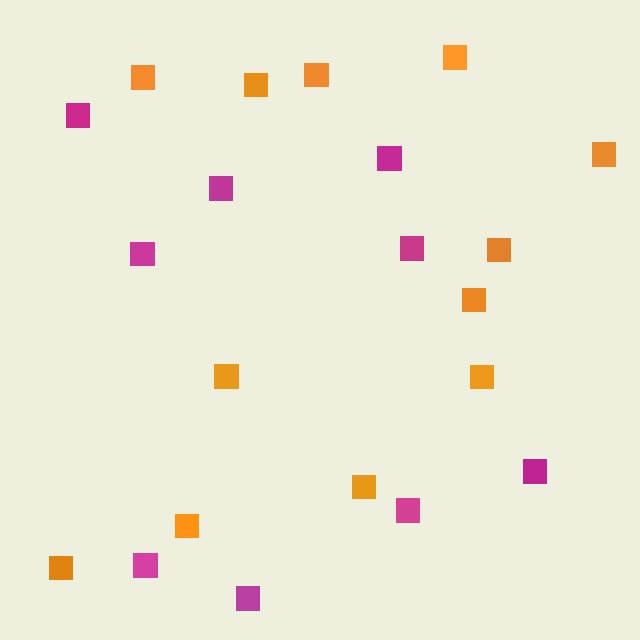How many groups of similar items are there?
There are 2 groups: one group of orange squares (12) and one group of magenta squares (9).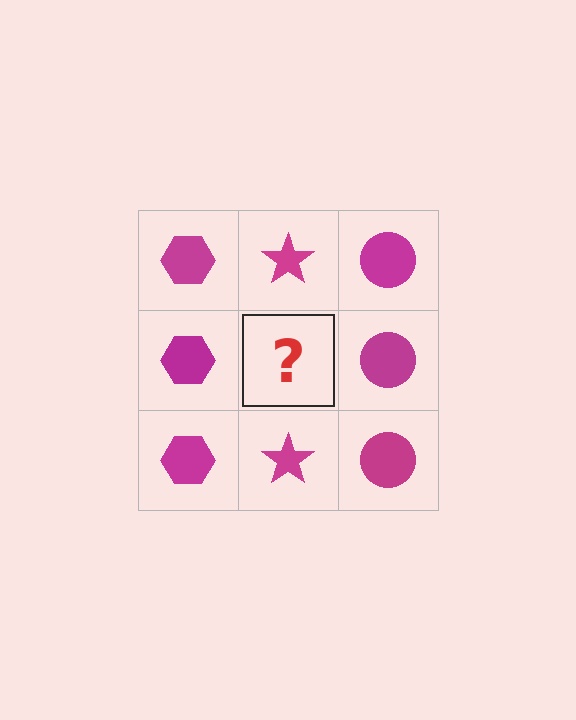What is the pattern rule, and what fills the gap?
The rule is that each column has a consistent shape. The gap should be filled with a magenta star.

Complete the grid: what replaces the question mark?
The question mark should be replaced with a magenta star.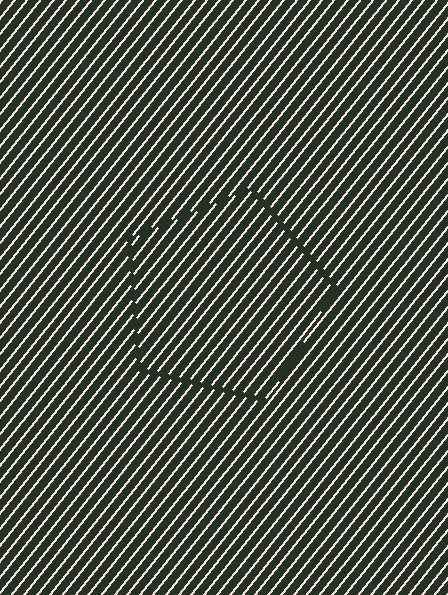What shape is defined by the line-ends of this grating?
An illusory pentagon. The interior of the shape contains the same grating, shifted by half a period — the contour is defined by the phase discontinuity where line-ends from the inner and outer gratings abut.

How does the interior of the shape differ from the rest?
The interior of the shape contains the same grating, shifted by half a period — the contour is defined by the phase discontinuity where line-ends from the inner and outer gratings abut.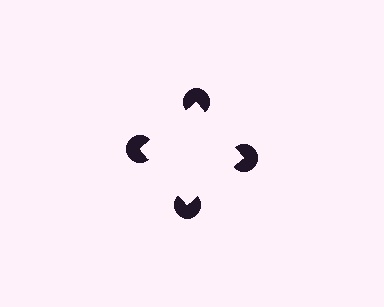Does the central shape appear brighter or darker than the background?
It typically appears slightly brighter than the background, even though no actual brightness change is drawn.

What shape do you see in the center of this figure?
An illusory square — its edges are inferred from the aligned wedge cuts in the pac-man discs, not physically drawn.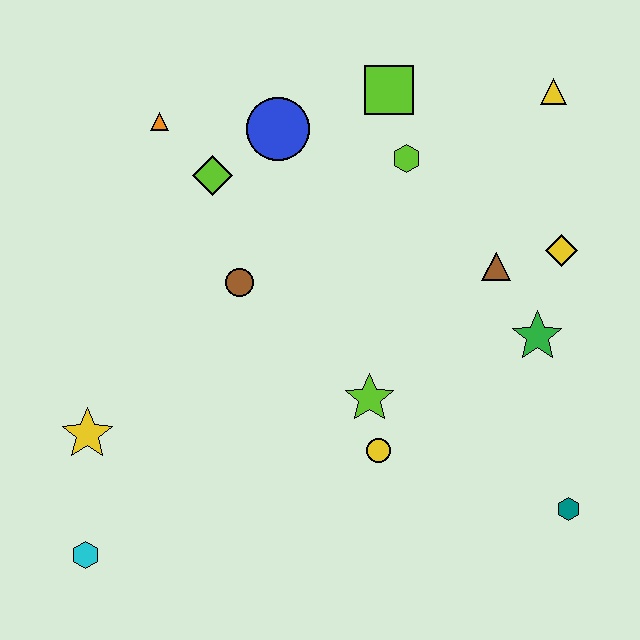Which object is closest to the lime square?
The lime hexagon is closest to the lime square.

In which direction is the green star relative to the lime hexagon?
The green star is below the lime hexagon.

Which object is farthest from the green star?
The cyan hexagon is farthest from the green star.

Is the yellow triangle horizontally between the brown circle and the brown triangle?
No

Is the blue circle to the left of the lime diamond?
No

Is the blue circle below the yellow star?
No